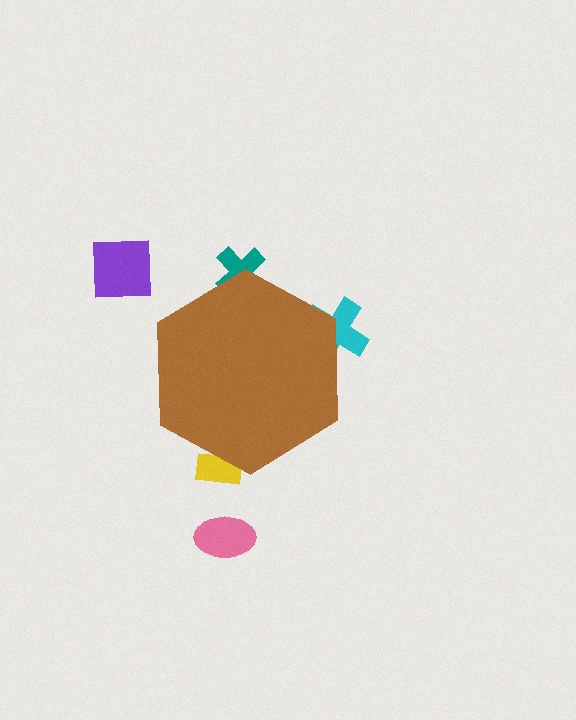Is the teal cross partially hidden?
Yes, the teal cross is partially hidden behind the brown hexagon.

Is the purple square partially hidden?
No, the purple square is fully visible.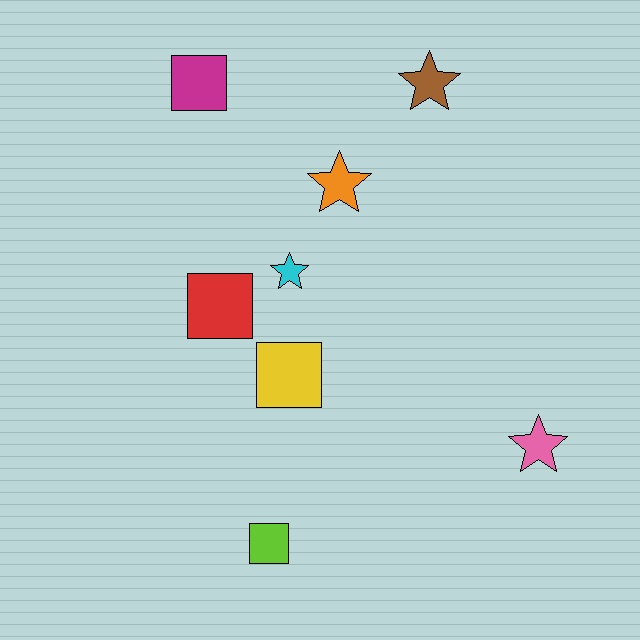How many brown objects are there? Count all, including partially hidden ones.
There is 1 brown object.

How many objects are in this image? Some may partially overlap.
There are 8 objects.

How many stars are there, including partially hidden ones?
There are 4 stars.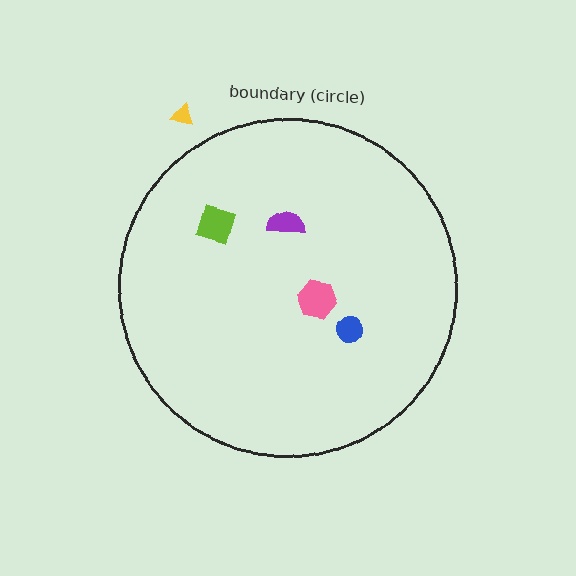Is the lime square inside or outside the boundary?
Inside.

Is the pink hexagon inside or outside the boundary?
Inside.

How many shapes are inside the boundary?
4 inside, 1 outside.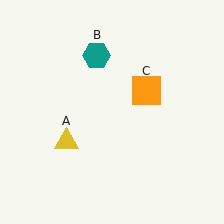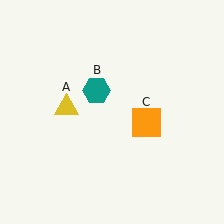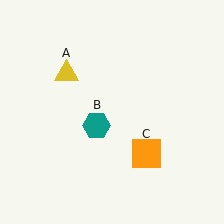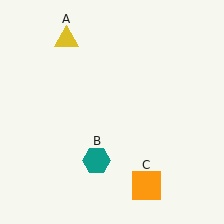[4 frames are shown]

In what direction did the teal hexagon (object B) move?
The teal hexagon (object B) moved down.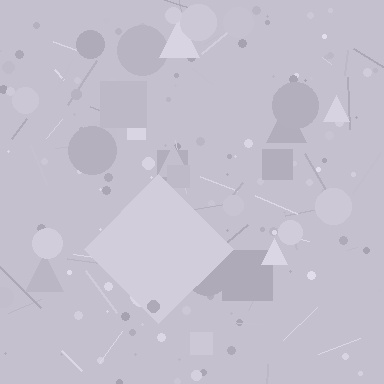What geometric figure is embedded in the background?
A diamond is embedded in the background.